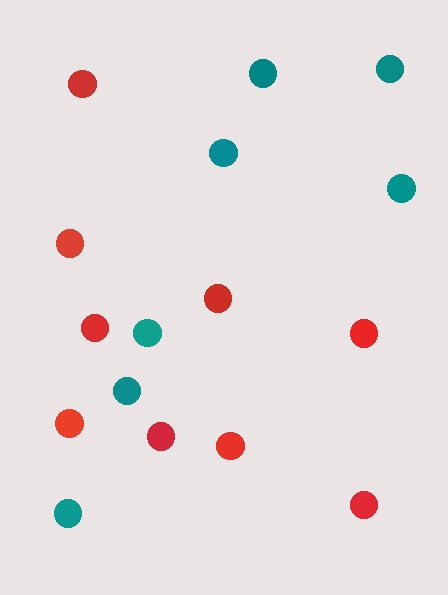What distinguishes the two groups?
There are 2 groups: one group of teal circles (7) and one group of red circles (9).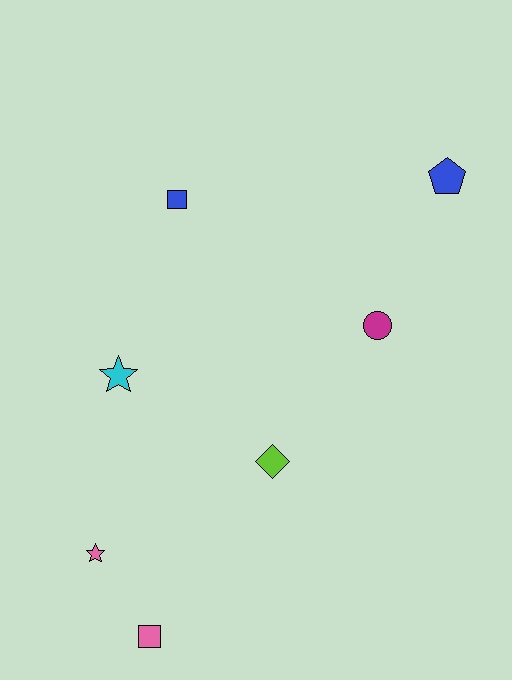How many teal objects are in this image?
There are no teal objects.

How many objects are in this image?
There are 7 objects.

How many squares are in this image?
There are 2 squares.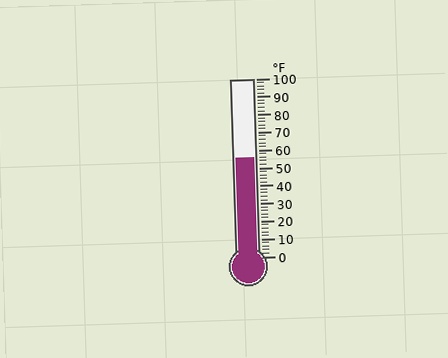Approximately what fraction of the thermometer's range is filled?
The thermometer is filled to approximately 55% of its range.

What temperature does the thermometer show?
The thermometer shows approximately 56°F.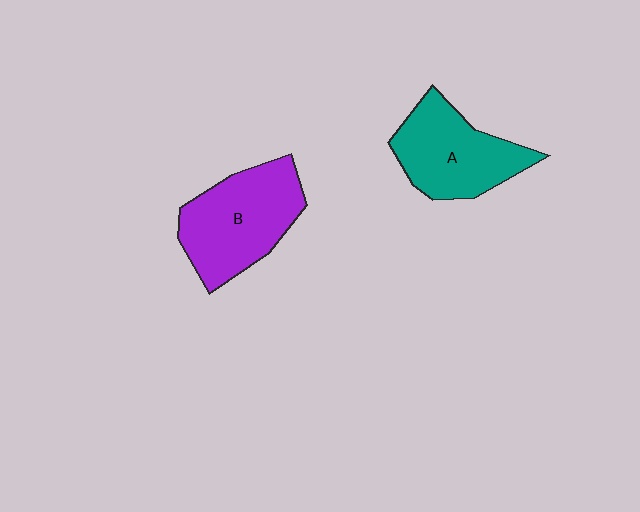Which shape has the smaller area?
Shape A (teal).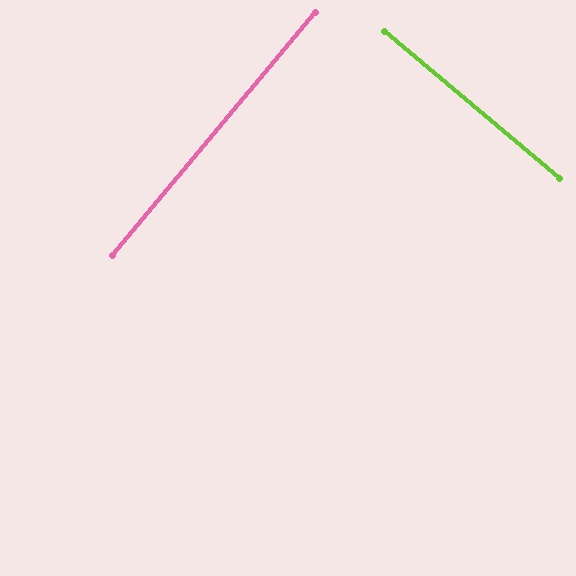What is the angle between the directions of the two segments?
Approximately 90 degrees.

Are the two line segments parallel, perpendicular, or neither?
Perpendicular — they meet at approximately 90°.